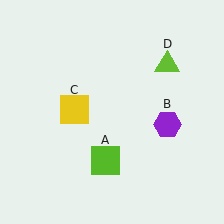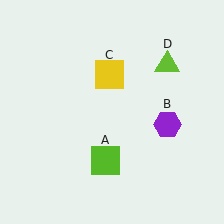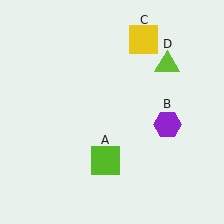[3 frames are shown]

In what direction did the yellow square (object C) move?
The yellow square (object C) moved up and to the right.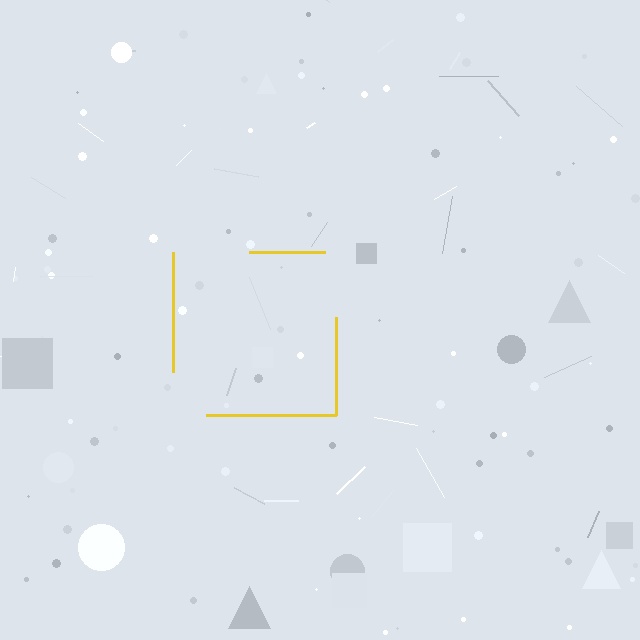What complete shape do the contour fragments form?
The contour fragments form a square.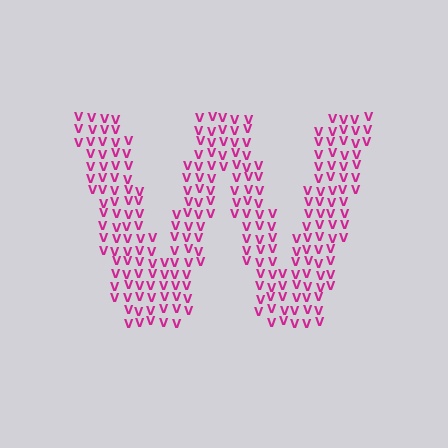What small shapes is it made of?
It is made of small letter V's.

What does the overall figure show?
The overall figure shows the letter W.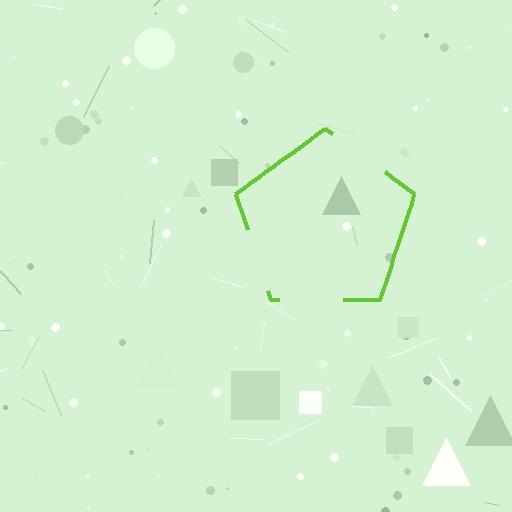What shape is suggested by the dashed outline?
The dashed outline suggests a pentagon.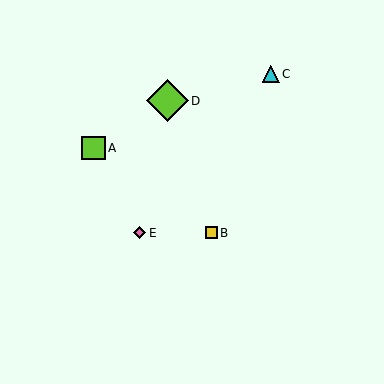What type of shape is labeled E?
Shape E is a pink diamond.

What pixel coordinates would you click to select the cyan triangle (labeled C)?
Click at (271, 74) to select the cyan triangle C.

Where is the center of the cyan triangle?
The center of the cyan triangle is at (271, 74).